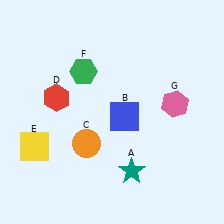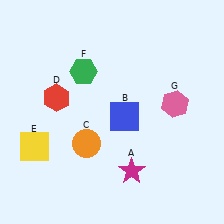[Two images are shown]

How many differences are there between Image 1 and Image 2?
There is 1 difference between the two images.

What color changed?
The star (A) changed from teal in Image 1 to magenta in Image 2.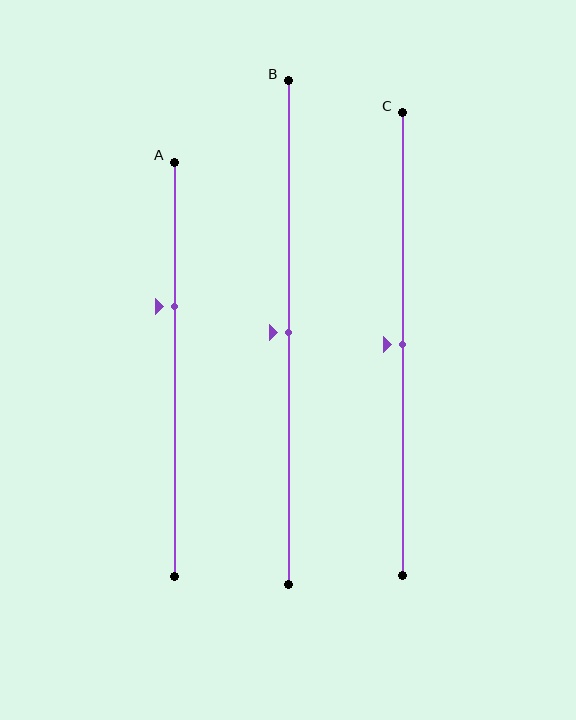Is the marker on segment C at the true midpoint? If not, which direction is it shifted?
Yes, the marker on segment C is at the true midpoint.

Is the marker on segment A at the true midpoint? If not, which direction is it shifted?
No, the marker on segment A is shifted upward by about 15% of the segment length.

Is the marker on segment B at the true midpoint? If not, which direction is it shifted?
Yes, the marker on segment B is at the true midpoint.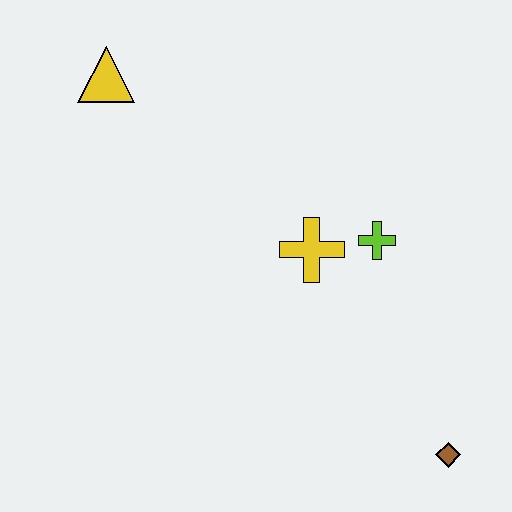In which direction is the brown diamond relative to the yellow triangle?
The brown diamond is below the yellow triangle.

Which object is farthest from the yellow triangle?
The brown diamond is farthest from the yellow triangle.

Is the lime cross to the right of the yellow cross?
Yes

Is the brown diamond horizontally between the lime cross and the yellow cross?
No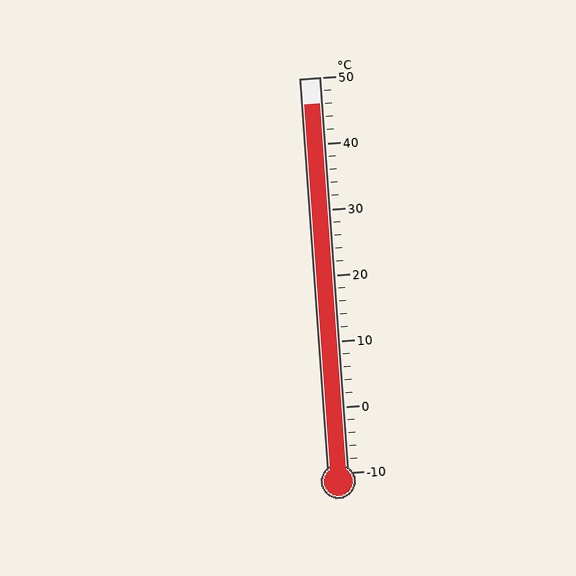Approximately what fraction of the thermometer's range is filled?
The thermometer is filled to approximately 95% of its range.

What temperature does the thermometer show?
The thermometer shows approximately 46°C.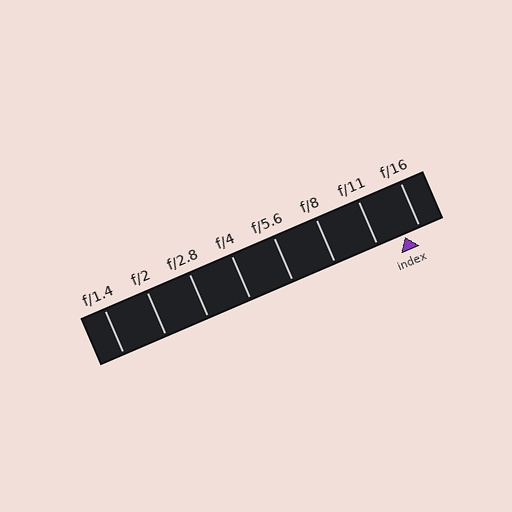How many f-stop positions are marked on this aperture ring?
There are 8 f-stop positions marked.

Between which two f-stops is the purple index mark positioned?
The index mark is between f/11 and f/16.